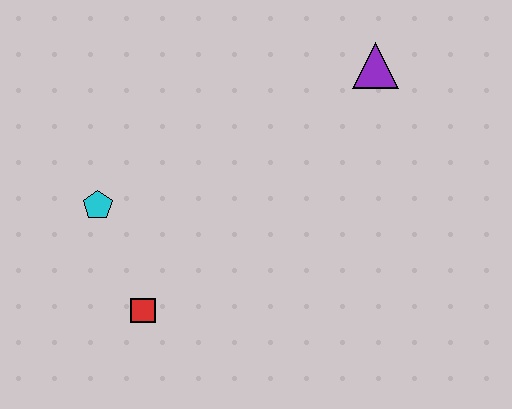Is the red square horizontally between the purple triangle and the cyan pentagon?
Yes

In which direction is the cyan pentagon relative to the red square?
The cyan pentagon is above the red square.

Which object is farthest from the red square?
The purple triangle is farthest from the red square.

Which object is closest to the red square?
The cyan pentagon is closest to the red square.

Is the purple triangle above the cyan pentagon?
Yes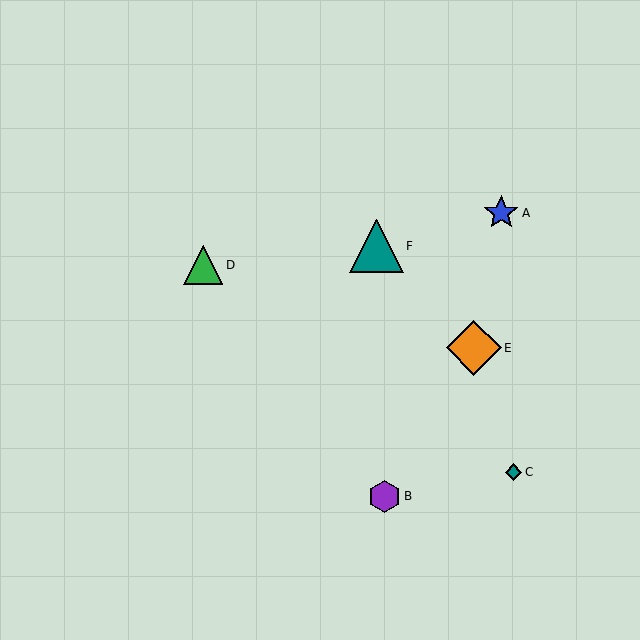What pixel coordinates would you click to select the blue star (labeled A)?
Click at (501, 213) to select the blue star A.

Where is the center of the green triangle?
The center of the green triangle is at (203, 265).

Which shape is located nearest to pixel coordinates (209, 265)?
The green triangle (labeled D) at (203, 265) is nearest to that location.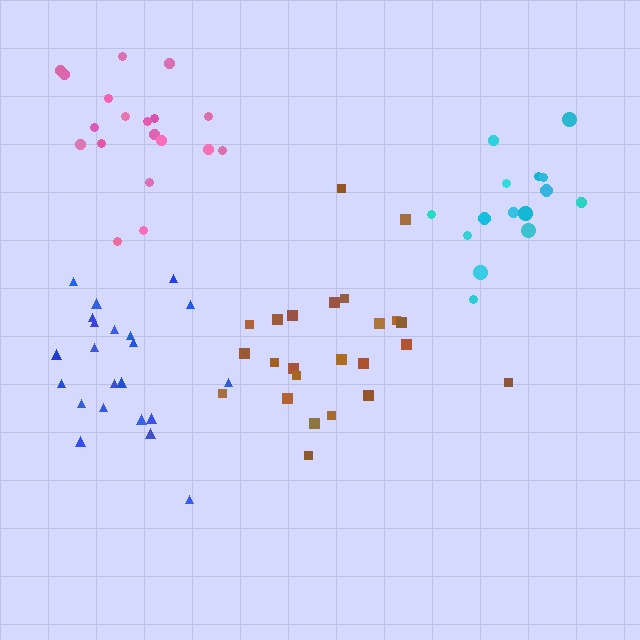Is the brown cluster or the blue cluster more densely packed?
Blue.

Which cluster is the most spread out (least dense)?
Pink.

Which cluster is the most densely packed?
Blue.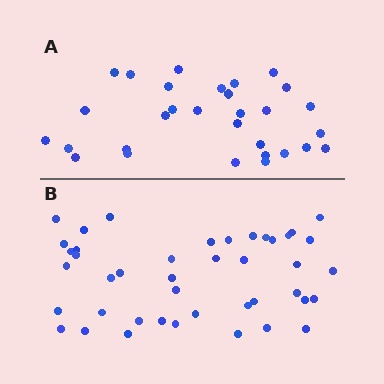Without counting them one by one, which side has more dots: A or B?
Region B (the bottom region) has more dots.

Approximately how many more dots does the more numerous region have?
Region B has approximately 15 more dots than region A.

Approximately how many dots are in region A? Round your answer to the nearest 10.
About 30 dots.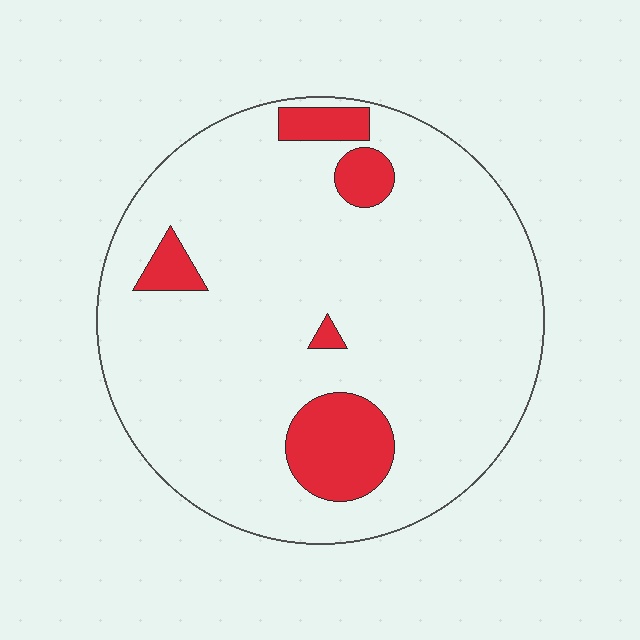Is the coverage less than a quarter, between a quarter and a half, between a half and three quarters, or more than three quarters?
Less than a quarter.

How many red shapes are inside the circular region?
5.